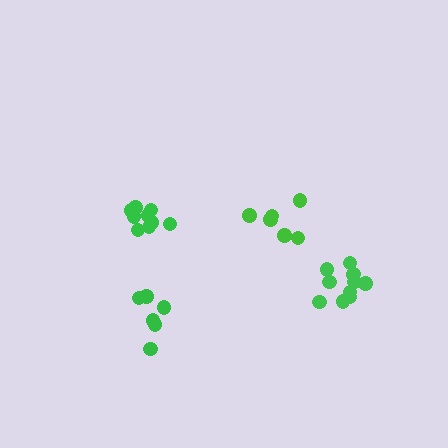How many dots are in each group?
Group 1: 11 dots, Group 2: 9 dots, Group 3: 6 dots, Group 4: 6 dots (32 total).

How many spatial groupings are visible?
There are 4 spatial groupings.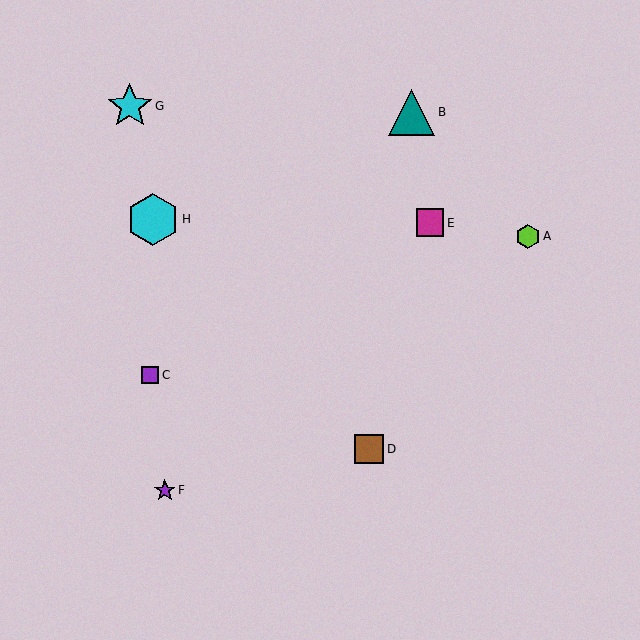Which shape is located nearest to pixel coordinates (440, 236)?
The magenta square (labeled E) at (430, 223) is nearest to that location.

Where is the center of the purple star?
The center of the purple star is at (165, 490).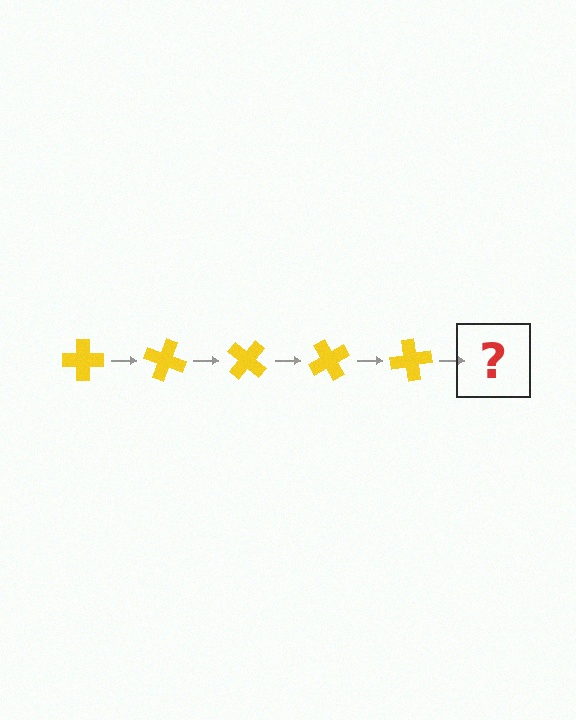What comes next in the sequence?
The next element should be a yellow cross rotated 100 degrees.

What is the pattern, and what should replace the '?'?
The pattern is that the cross rotates 20 degrees each step. The '?' should be a yellow cross rotated 100 degrees.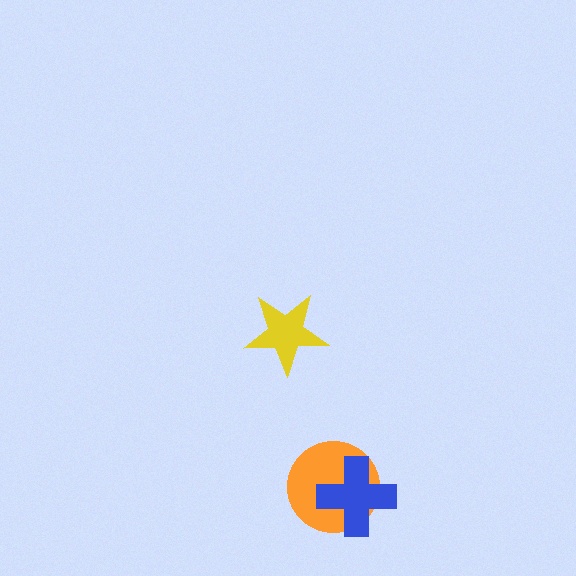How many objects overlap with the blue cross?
1 object overlaps with the blue cross.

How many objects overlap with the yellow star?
0 objects overlap with the yellow star.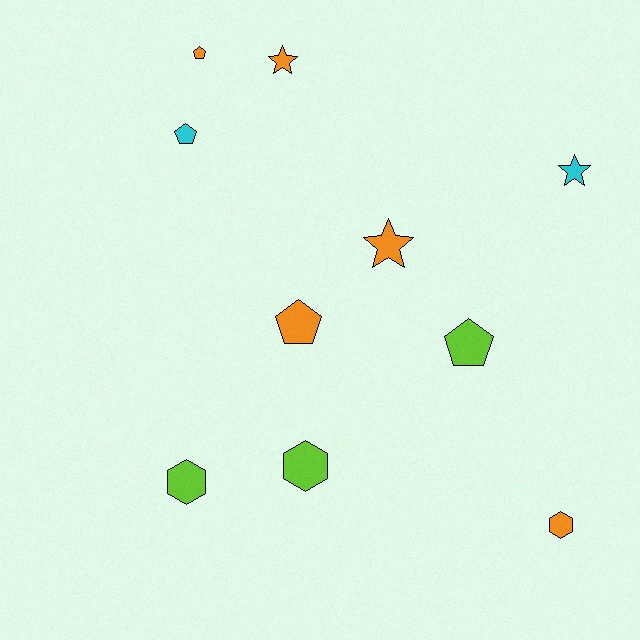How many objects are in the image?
There are 10 objects.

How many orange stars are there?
There are 2 orange stars.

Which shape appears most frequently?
Pentagon, with 4 objects.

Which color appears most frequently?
Orange, with 5 objects.